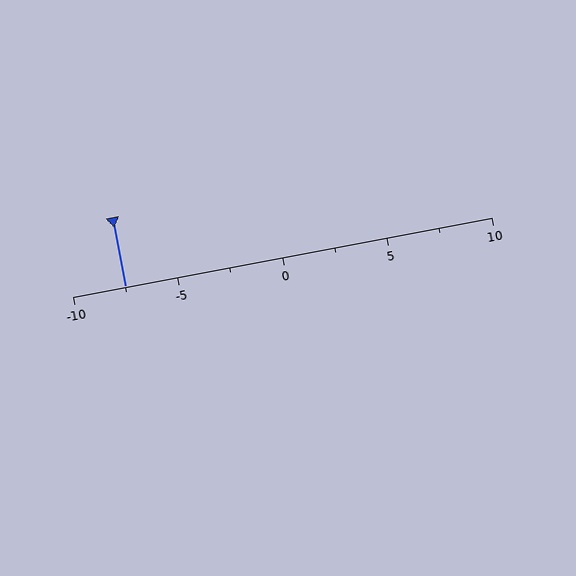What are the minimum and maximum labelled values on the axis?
The axis runs from -10 to 10.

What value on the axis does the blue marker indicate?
The marker indicates approximately -7.5.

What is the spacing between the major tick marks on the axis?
The major ticks are spaced 5 apart.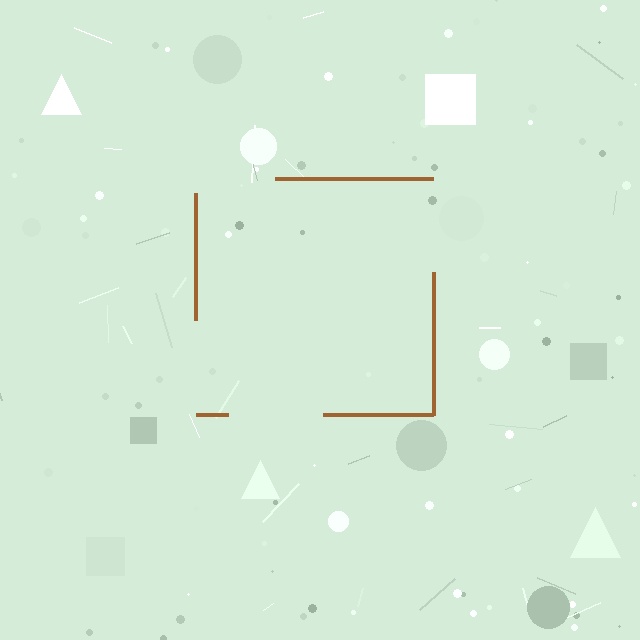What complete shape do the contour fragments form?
The contour fragments form a square.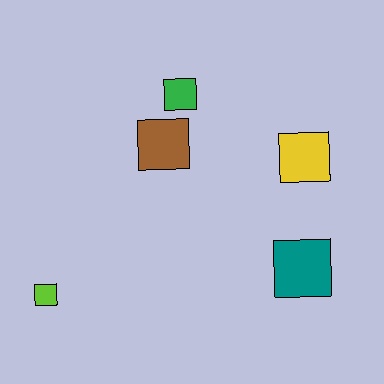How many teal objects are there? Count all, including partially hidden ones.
There is 1 teal object.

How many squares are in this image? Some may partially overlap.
There are 5 squares.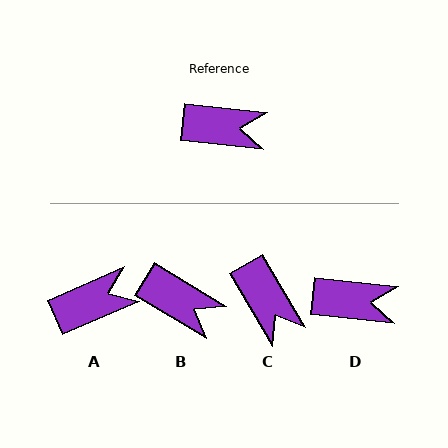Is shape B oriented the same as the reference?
No, it is off by about 25 degrees.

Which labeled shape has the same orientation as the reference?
D.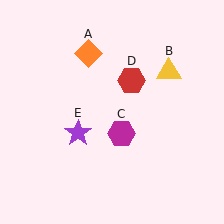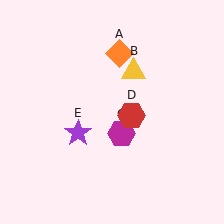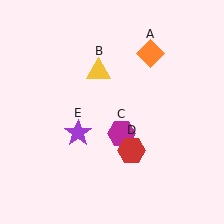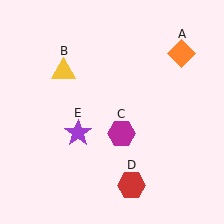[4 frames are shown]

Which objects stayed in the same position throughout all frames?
Magenta hexagon (object C) and purple star (object E) remained stationary.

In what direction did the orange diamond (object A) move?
The orange diamond (object A) moved right.